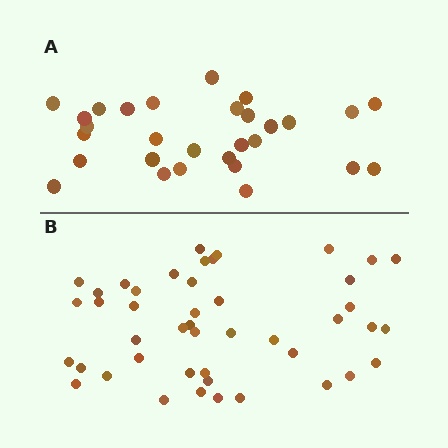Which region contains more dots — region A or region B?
Region B (the bottom region) has more dots.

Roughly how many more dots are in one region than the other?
Region B has approximately 15 more dots than region A.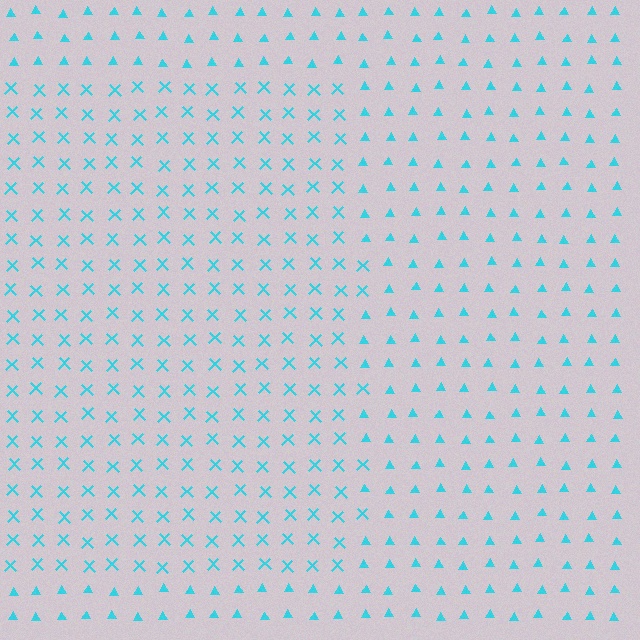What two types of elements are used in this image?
The image uses X marks inside the rectangle region and triangles outside it.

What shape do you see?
I see a rectangle.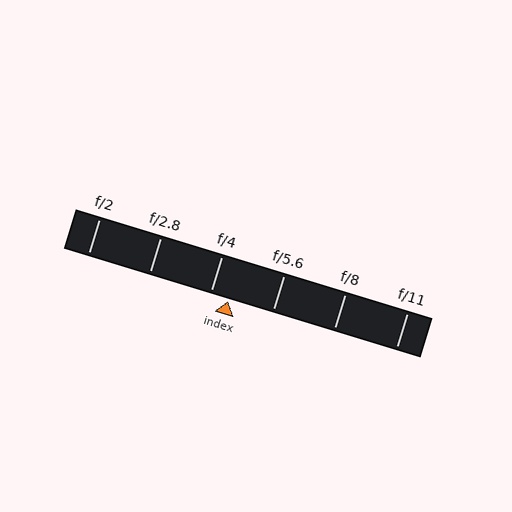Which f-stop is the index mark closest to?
The index mark is closest to f/4.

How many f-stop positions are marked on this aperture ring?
There are 6 f-stop positions marked.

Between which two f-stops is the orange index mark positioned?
The index mark is between f/4 and f/5.6.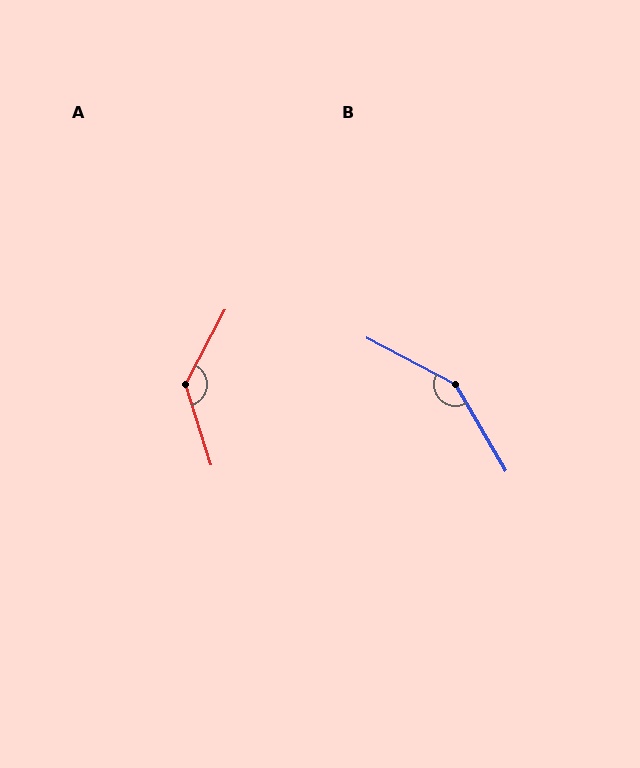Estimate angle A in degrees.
Approximately 135 degrees.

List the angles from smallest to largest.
A (135°), B (148°).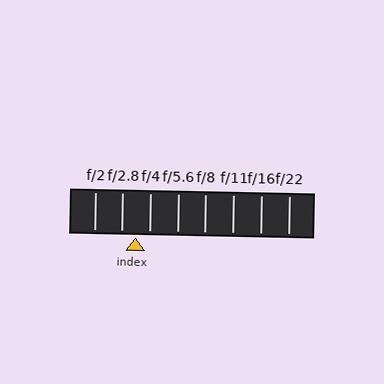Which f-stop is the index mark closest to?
The index mark is closest to f/2.8.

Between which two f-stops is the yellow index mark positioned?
The index mark is between f/2.8 and f/4.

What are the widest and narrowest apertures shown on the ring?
The widest aperture shown is f/2 and the narrowest is f/22.